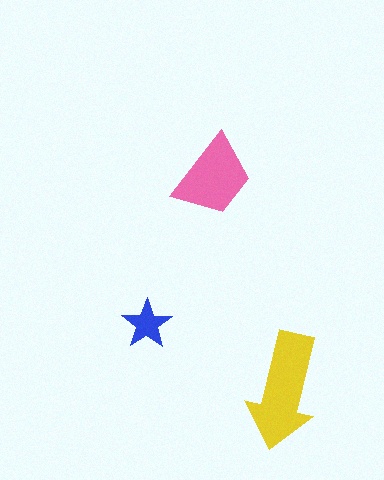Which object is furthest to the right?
The yellow arrow is rightmost.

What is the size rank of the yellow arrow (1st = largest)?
1st.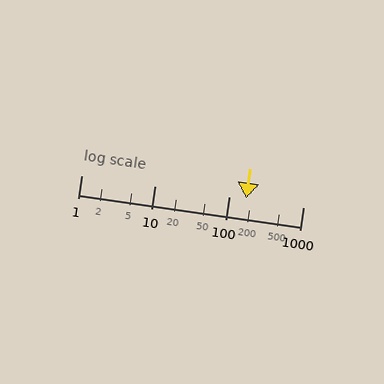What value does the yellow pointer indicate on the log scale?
The pointer indicates approximately 170.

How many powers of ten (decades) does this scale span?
The scale spans 3 decades, from 1 to 1000.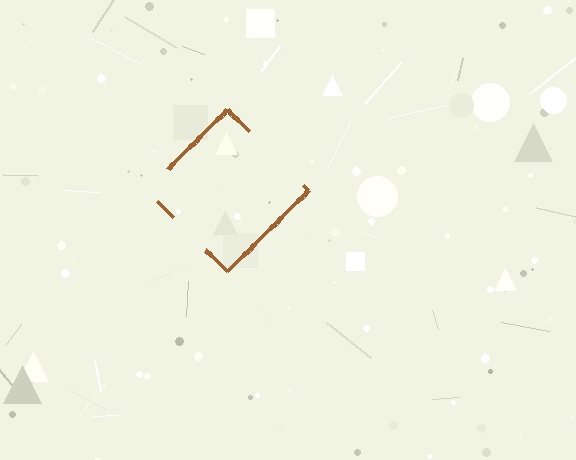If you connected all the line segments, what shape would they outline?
They would outline a diamond.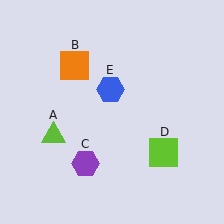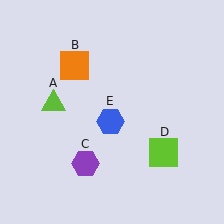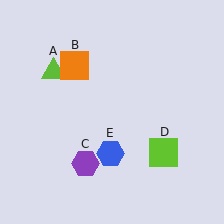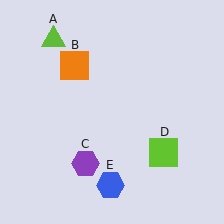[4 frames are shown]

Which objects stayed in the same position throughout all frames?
Orange square (object B) and purple hexagon (object C) and lime square (object D) remained stationary.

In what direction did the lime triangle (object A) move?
The lime triangle (object A) moved up.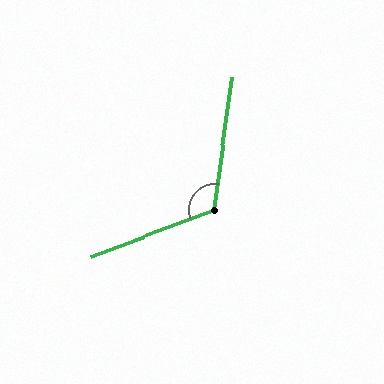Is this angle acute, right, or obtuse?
It is obtuse.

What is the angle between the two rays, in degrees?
Approximately 118 degrees.